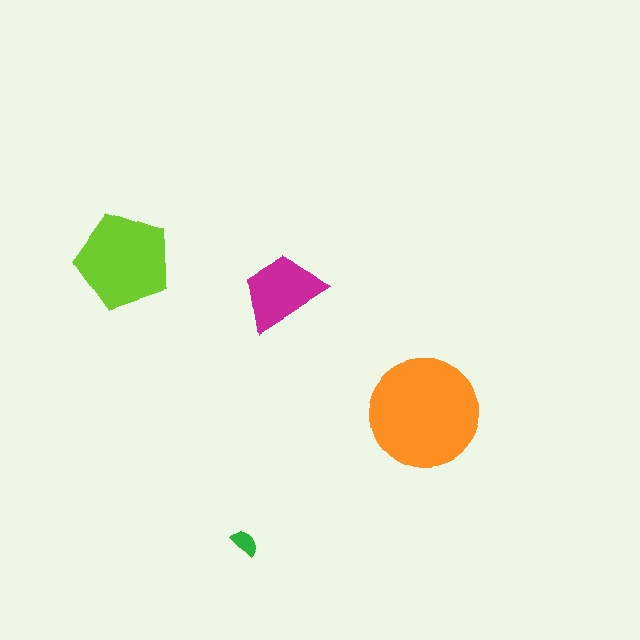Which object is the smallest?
The green semicircle.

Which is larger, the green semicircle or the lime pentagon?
The lime pentagon.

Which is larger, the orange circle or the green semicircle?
The orange circle.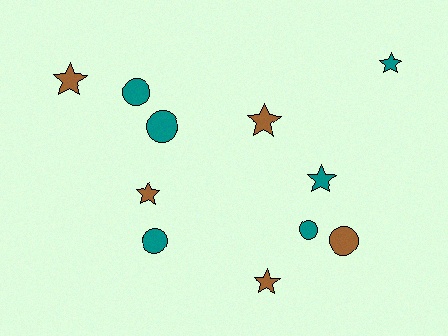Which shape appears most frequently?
Star, with 6 objects.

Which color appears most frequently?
Teal, with 6 objects.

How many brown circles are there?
There is 1 brown circle.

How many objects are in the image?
There are 11 objects.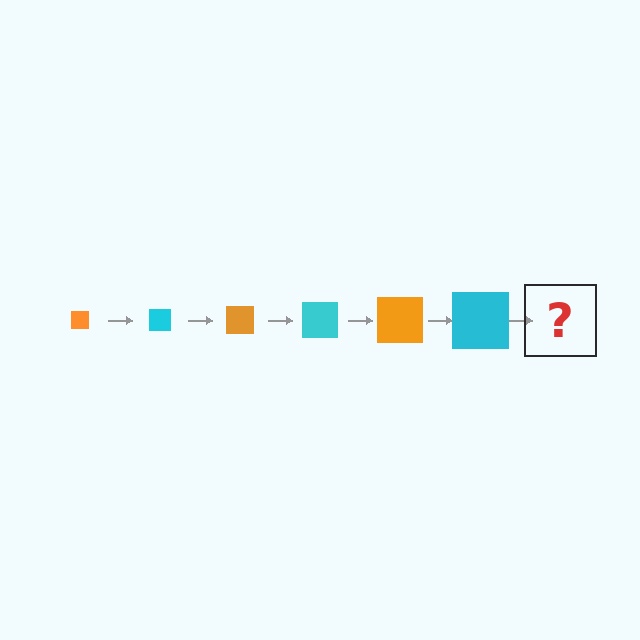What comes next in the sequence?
The next element should be an orange square, larger than the previous one.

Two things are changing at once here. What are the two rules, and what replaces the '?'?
The two rules are that the square grows larger each step and the color cycles through orange and cyan. The '?' should be an orange square, larger than the previous one.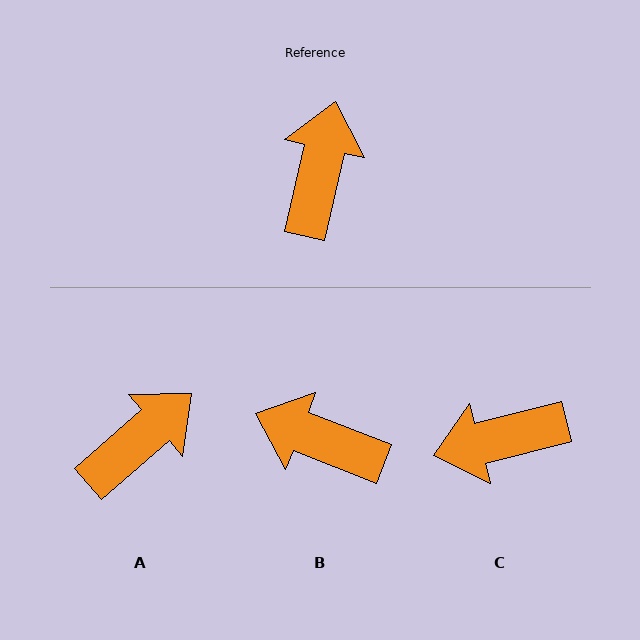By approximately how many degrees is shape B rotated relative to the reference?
Approximately 82 degrees counter-clockwise.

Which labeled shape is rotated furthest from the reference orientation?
C, about 117 degrees away.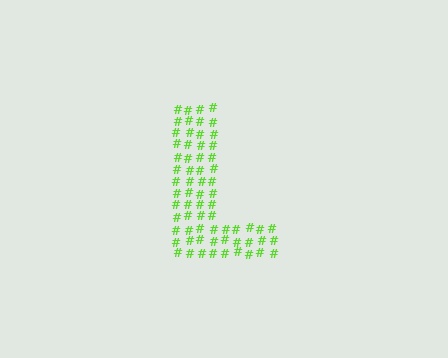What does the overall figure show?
The overall figure shows the letter L.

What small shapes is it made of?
It is made of small hash symbols.